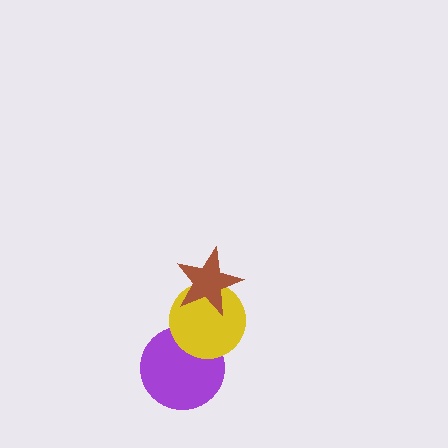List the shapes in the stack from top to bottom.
From top to bottom: the brown star, the yellow circle, the purple circle.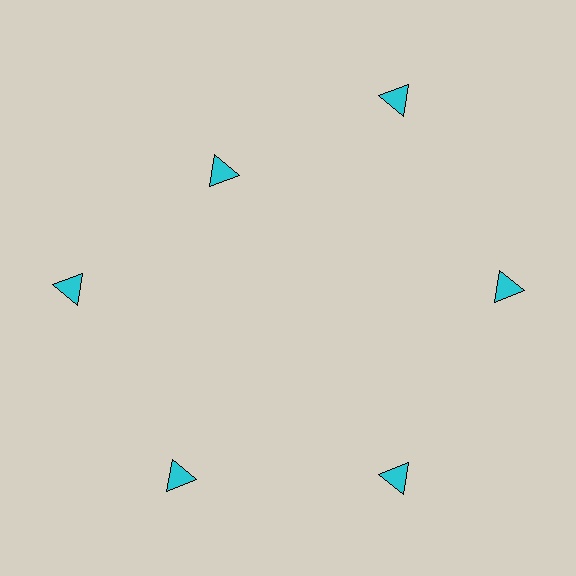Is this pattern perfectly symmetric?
No. The 6 cyan triangles are arranged in a ring, but one element near the 11 o'clock position is pulled inward toward the center, breaking the 6-fold rotational symmetry.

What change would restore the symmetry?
The symmetry would be restored by moving it outward, back onto the ring so that all 6 triangles sit at equal angles and equal distance from the center.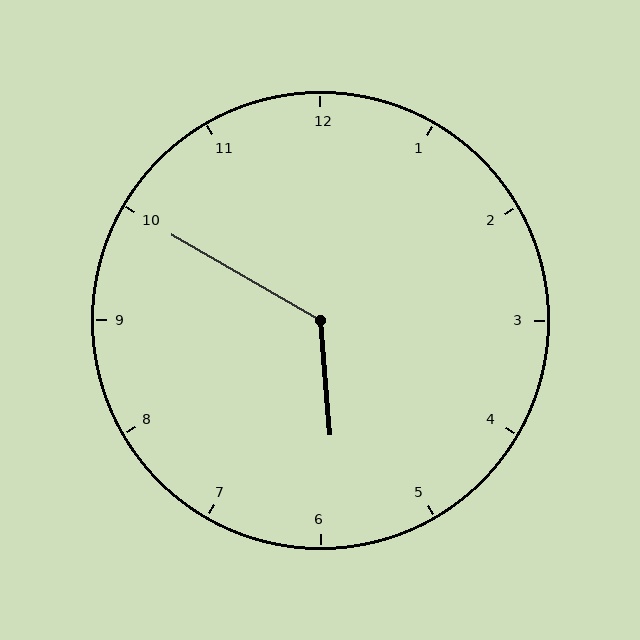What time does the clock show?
5:50.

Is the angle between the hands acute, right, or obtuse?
It is obtuse.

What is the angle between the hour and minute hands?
Approximately 125 degrees.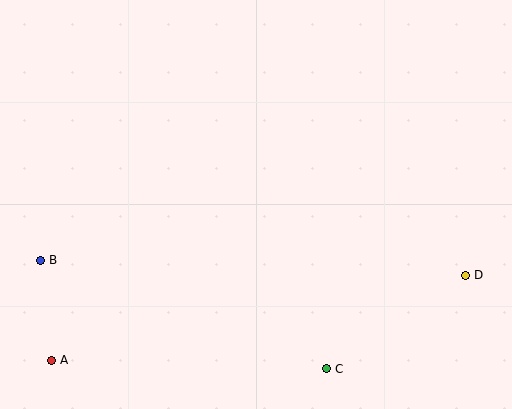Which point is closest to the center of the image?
Point C at (326, 369) is closest to the center.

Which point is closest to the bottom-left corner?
Point A is closest to the bottom-left corner.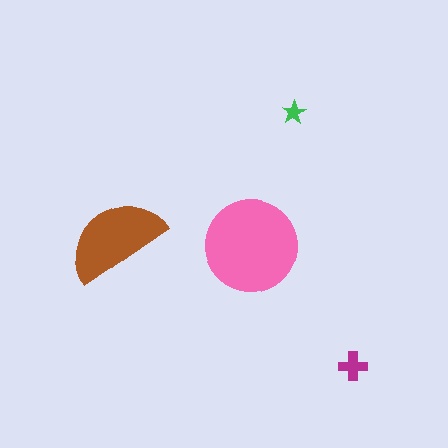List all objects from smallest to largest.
The green star, the magenta cross, the brown semicircle, the pink circle.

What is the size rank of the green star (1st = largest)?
4th.